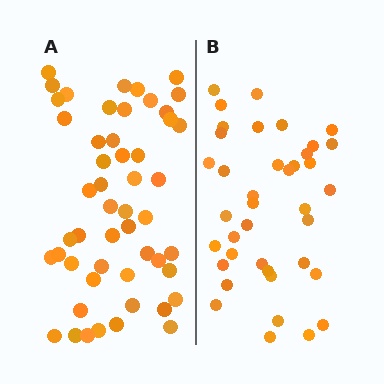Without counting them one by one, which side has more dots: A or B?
Region A (the left region) has more dots.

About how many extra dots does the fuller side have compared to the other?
Region A has roughly 12 or so more dots than region B.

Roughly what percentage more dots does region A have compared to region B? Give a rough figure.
About 30% more.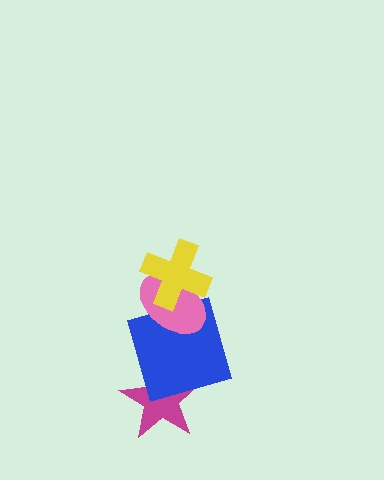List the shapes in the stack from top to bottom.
From top to bottom: the yellow cross, the pink ellipse, the blue square, the magenta star.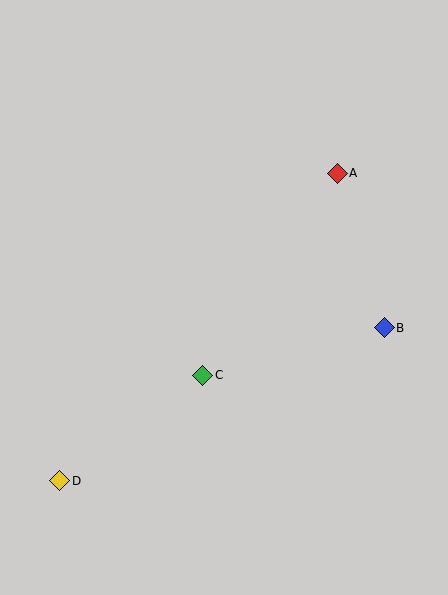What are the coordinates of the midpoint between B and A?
The midpoint between B and A is at (361, 251).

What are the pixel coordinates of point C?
Point C is at (203, 375).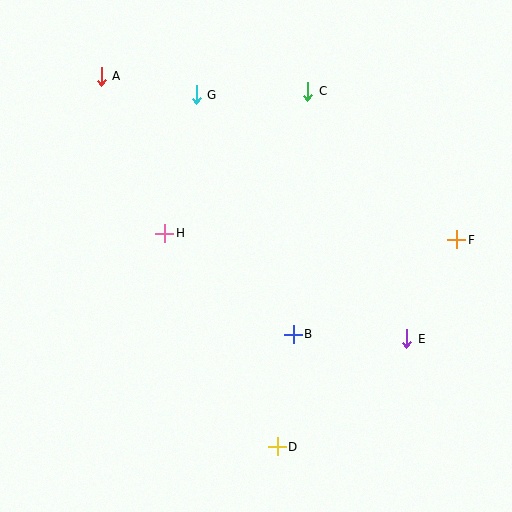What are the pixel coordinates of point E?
Point E is at (407, 339).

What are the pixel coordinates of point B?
Point B is at (293, 334).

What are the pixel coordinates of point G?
Point G is at (196, 95).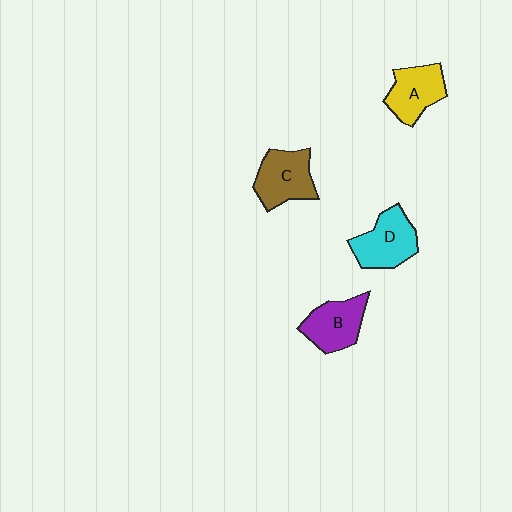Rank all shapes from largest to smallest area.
From largest to smallest: D (cyan), C (brown), B (purple), A (yellow).